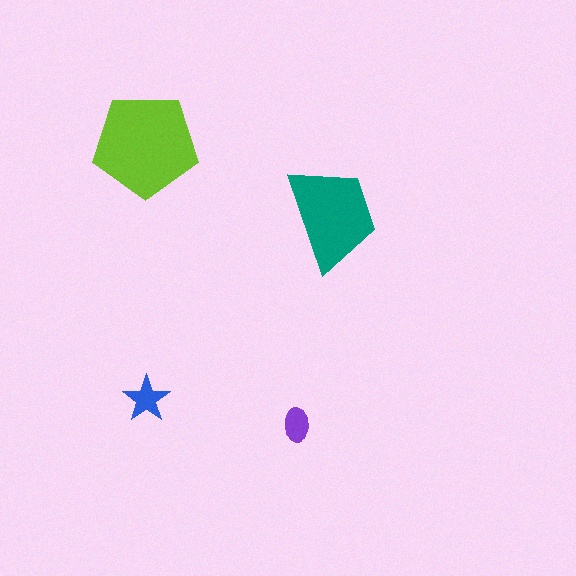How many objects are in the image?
There are 4 objects in the image.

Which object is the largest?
The lime pentagon.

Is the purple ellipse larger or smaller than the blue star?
Smaller.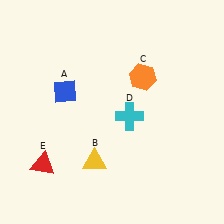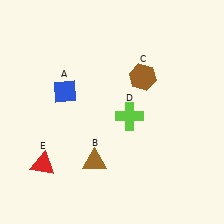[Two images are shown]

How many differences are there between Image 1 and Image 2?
There are 3 differences between the two images.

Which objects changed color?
B changed from yellow to brown. C changed from orange to brown. D changed from cyan to lime.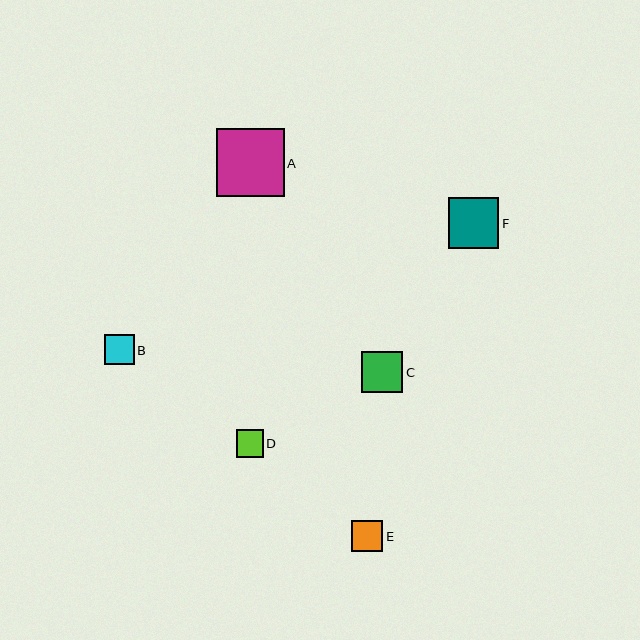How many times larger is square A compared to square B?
Square A is approximately 2.3 times the size of square B.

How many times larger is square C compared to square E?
Square C is approximately 1.3 times the size of square E.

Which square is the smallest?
Square D is the smallest with a size of approximately 27 pixels.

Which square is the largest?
Square A is the largest with a size of approximately 67 pixels.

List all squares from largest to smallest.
From largest to smallest: A, F, C, E, B, D.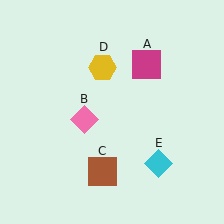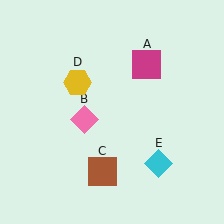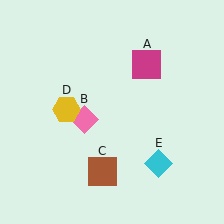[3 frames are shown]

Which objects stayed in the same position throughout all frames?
Magenta square (object A) and pink diamond (object B) and brown square (object C) and cyan diamond (object E) remained stationary.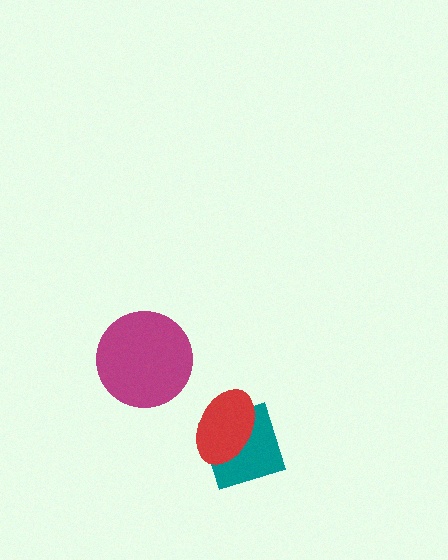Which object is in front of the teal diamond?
The red ellipse is in front of the teal diamond.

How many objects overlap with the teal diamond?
1 object overlaps with the teal diamond.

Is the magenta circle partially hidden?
No, no other shape covers it.